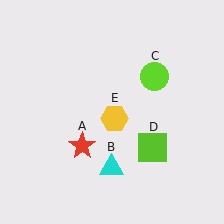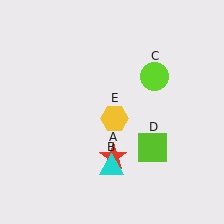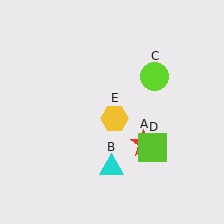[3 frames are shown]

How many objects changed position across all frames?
1 object changed position: red star (object A).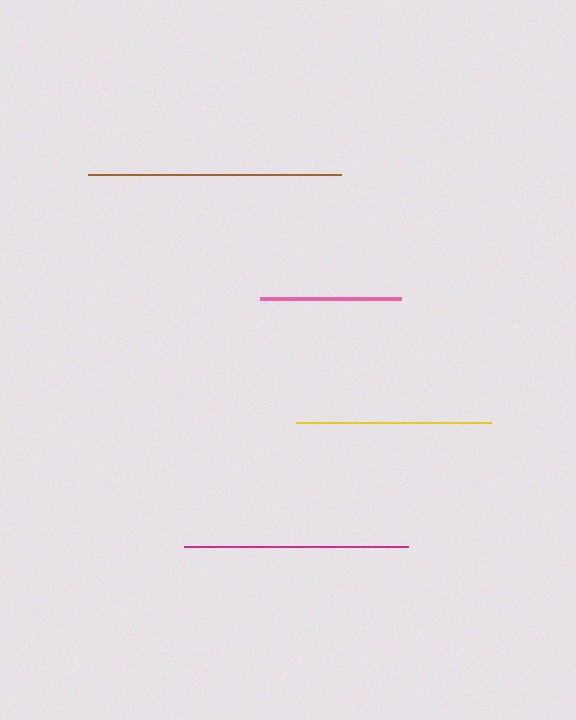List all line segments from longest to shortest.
From longest to shortest: brown, magenta, yellow, pink.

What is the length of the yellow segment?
The yellow segment is approximately 195 pixels long.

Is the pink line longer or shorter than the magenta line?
The magenta line is longer than the pink line.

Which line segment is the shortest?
The pink line is the shortest at approximately 141 pixels.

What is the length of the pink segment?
The pink segment is approximately 141 pixels long.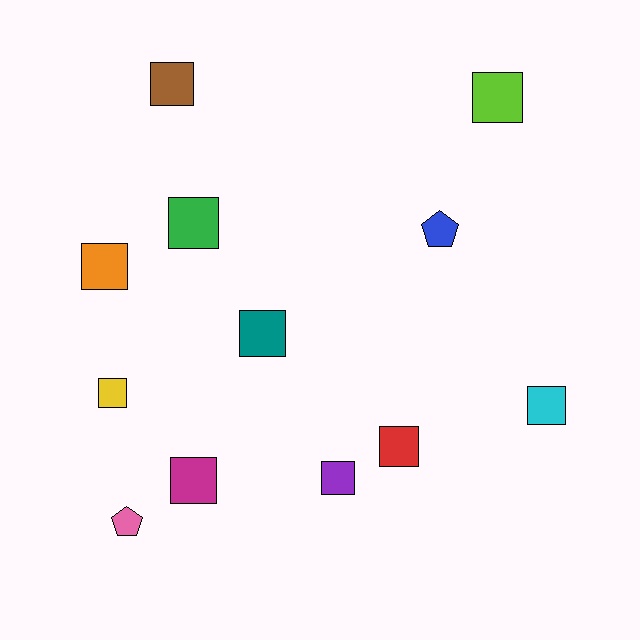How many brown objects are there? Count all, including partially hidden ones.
There is 1 brown object.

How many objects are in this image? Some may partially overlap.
There are 12 objects.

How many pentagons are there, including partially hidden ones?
There are 2 pentagons.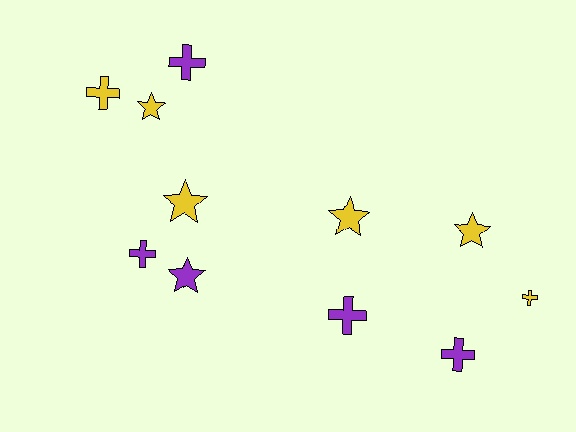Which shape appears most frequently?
Cross, with 6 objects.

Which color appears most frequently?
Yellow, with 6 objects.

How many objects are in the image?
There are 11 objects.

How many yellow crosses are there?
There are 2 yellow crosses.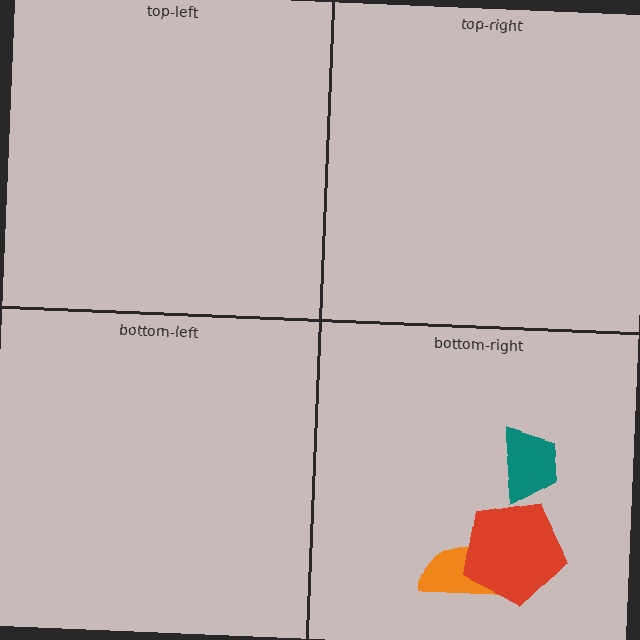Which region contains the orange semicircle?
The bottom-right region.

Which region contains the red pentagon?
The bottom-right region.